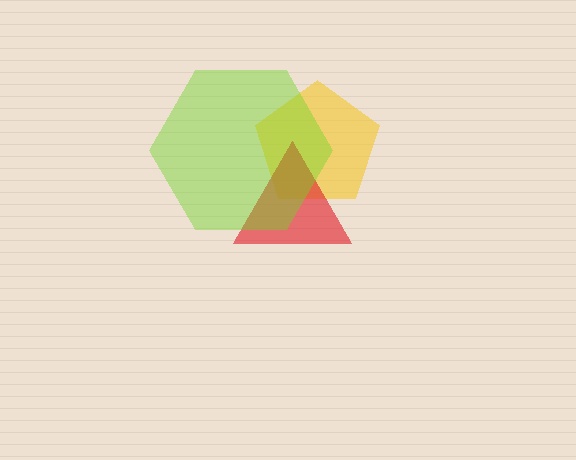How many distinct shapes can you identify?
There are 3 distinct shapes: a yellow pentagon, a red triangle, a lime hexagon.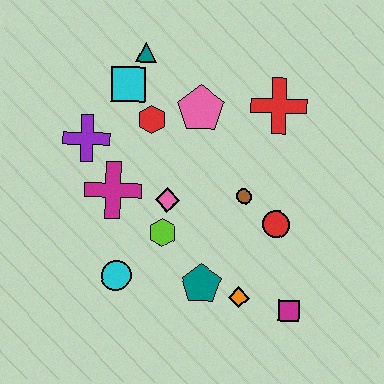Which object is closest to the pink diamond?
The lime hexagon is closest to the pink diamond.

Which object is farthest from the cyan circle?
The red cross is farthest from the cyan circle.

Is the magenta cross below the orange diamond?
No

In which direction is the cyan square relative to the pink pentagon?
The cyan square is to the left of the pink pentagon.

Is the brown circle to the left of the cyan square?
No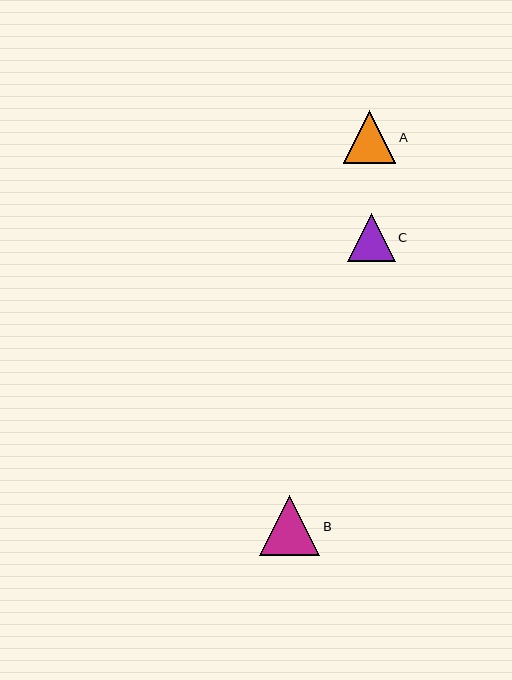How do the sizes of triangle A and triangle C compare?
Triangle A and triangle C are approximately the same size.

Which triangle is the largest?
Triangle B is the largest with a size of approximately 60 pixels.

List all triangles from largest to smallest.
From largest to smallest: B, A, C.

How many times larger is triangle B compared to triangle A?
Triangle B is approximately 1.1 times the size of triangle A.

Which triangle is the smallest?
Triangle C is the smallest with a size of approximately 48 pixels.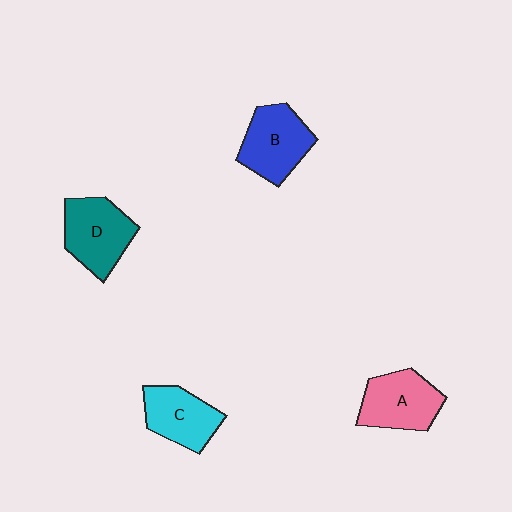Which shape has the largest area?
Shape D (teal).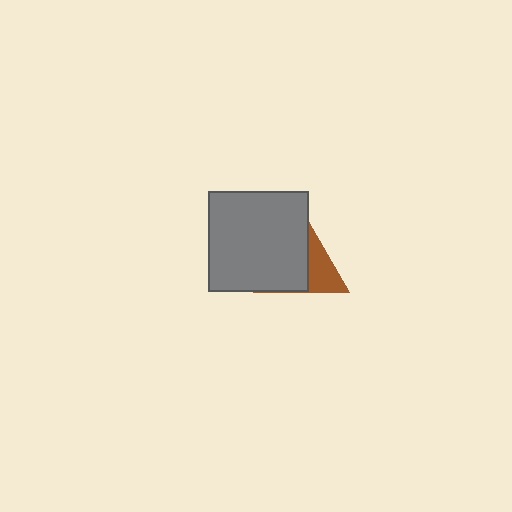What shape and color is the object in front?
The object in front is a gray rectangle.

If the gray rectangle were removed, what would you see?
You would see the complete brown triangle.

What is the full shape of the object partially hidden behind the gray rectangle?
The partially hidden object is a brown triangle.